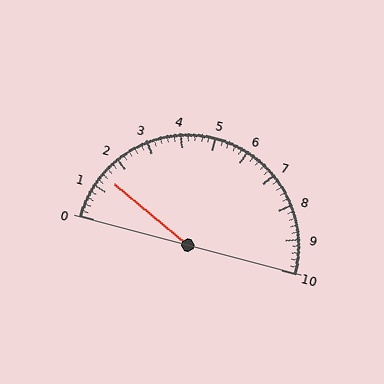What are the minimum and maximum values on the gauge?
The gauge ranges from 0 to 10.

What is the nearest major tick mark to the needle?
The nearest major tick mark is 1.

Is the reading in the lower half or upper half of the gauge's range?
The reading is in the lower half of the range (0 to 10).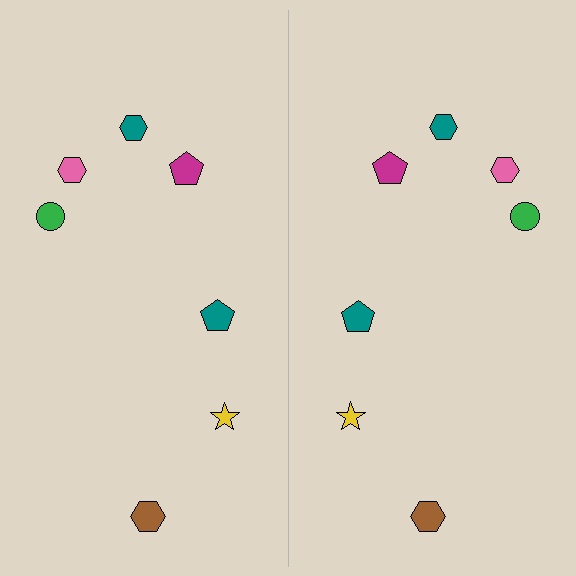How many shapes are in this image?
There are 14 shapes in this image.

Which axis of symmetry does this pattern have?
The pattern has a vertical axis of symmetry running through the center of the image.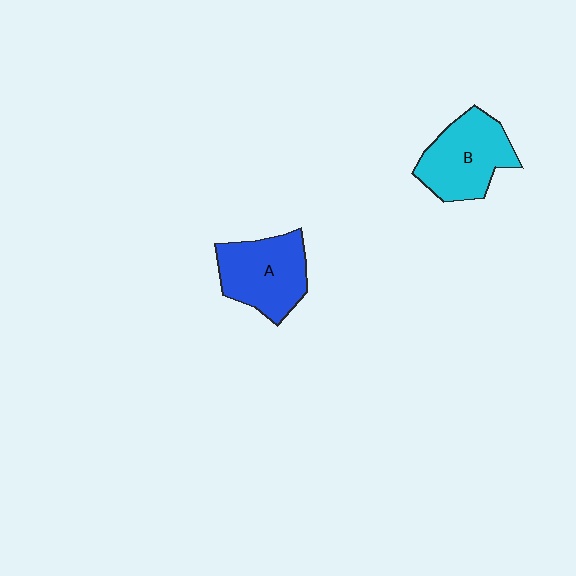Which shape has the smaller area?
Shape A (blue).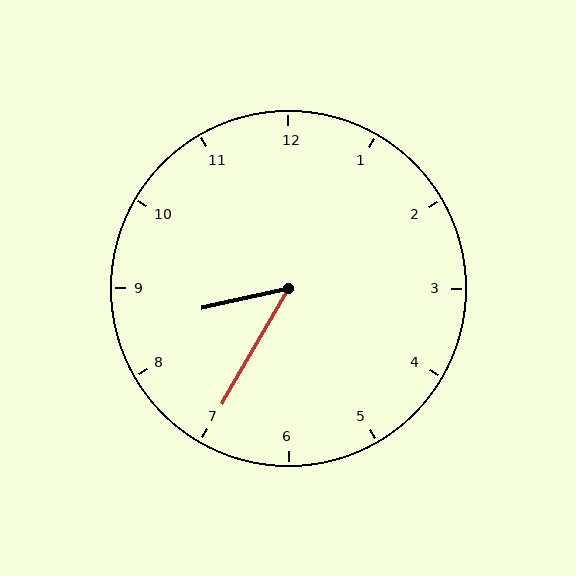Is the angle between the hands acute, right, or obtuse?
It is acute.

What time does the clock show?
8:35.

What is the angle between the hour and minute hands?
Approximately 48 degrees.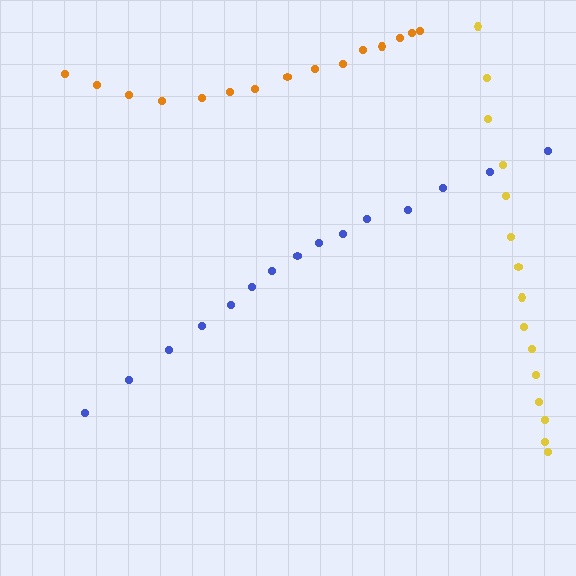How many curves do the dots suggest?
There are 3 distinct paths.